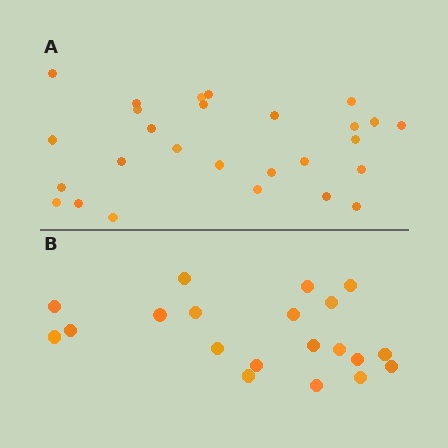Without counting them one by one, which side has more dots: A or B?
Region A (the top region) has more dots.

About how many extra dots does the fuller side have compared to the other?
Region A has roughly 8 or so more dots than region B.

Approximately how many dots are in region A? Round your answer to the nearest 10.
About 30 dots. (The exact count is 27, which rounds to 30.)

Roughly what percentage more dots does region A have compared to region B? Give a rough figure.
About 35% more.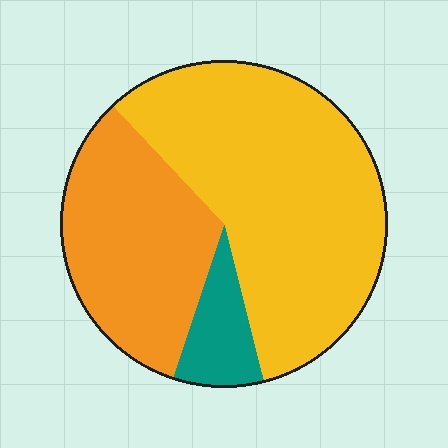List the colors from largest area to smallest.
From largest to smallest: yellow, orange, teal.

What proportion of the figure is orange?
Orange covers roughly 35% of the figure.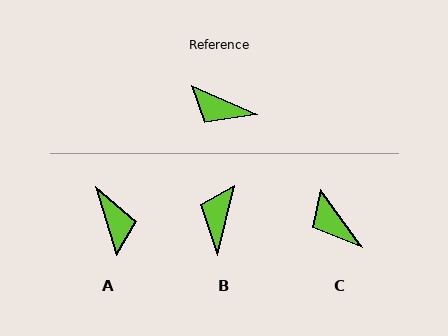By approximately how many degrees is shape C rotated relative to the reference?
Approximately 31 degrees clockwise.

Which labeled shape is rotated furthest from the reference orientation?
A, about 130 degrees away.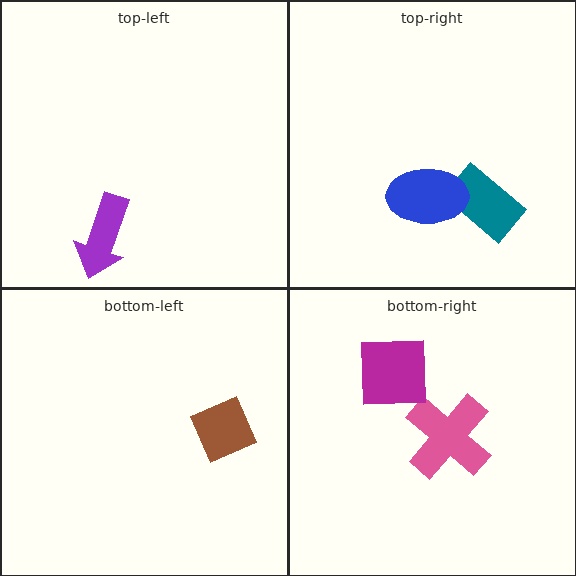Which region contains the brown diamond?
The bottom-left region.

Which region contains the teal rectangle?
The top-right region.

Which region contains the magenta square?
The bottom-right region.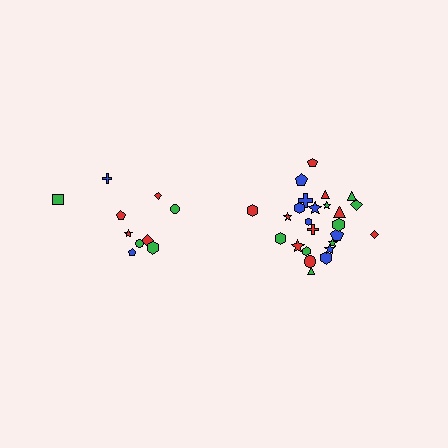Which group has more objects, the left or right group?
The right group.